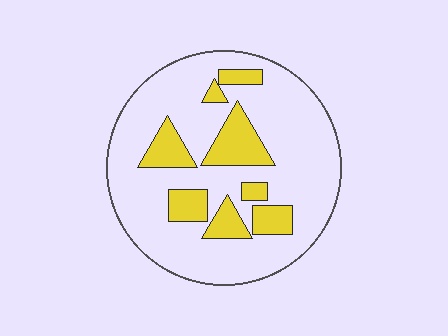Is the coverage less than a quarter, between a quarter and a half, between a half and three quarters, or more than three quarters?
Less than a quarter.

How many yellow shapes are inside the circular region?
8.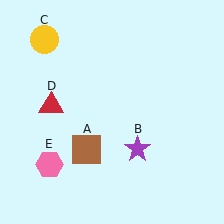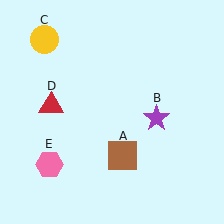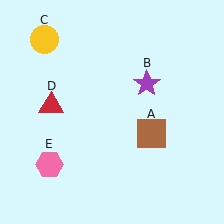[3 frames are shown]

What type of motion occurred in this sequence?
The brown square (object A), purple star (object B) rotated counterclockwise around the center of the scene.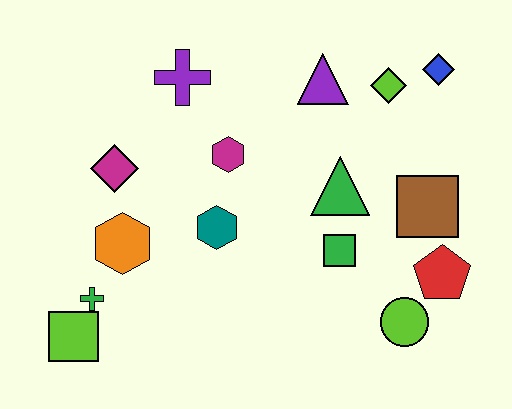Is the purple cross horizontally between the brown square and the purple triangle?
No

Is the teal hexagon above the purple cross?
No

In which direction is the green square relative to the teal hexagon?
The green square is to the right of the teal hexagon.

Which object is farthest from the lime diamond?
The lime square is farthest from the lime diamond.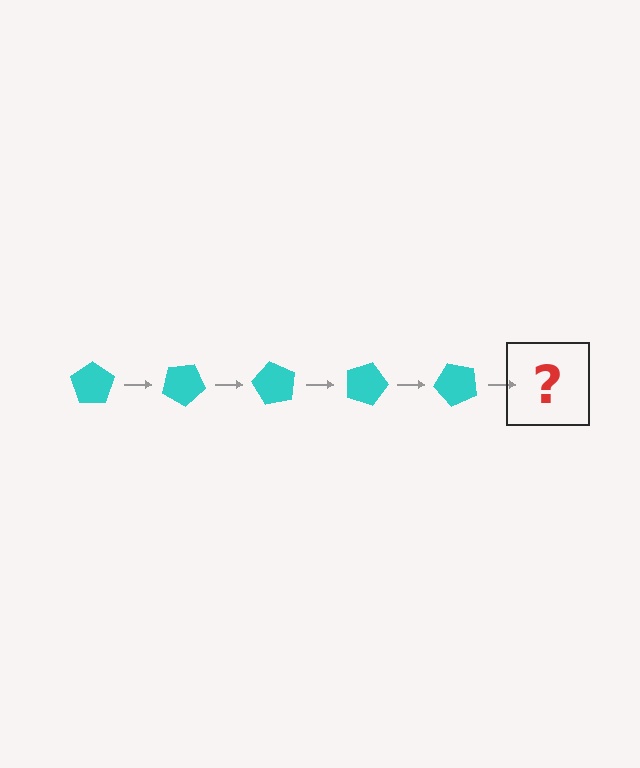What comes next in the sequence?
The next element should be a cyan pentagon rotated 150 degrees.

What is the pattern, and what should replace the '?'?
The pattern is that the pentagon rotates 30 degrees each step. The '?' should be a cyan pentagon rotated 150 degrees.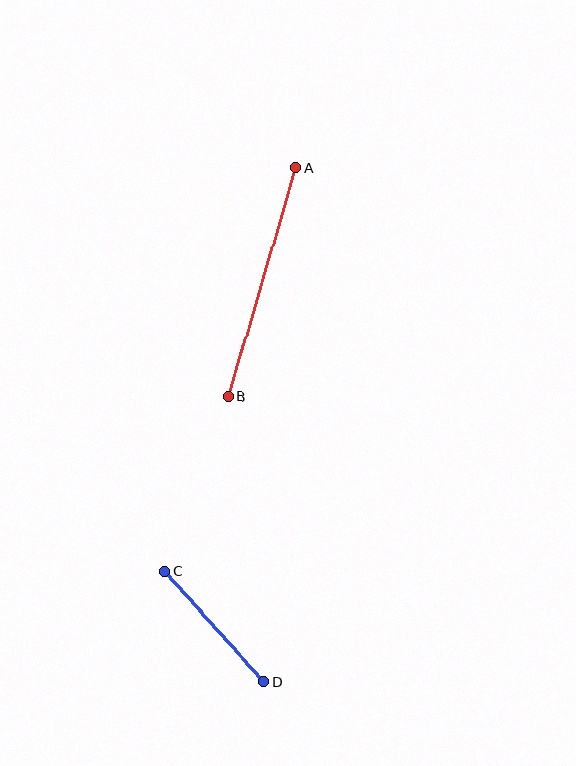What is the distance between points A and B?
The distance is approximately 239 pixels.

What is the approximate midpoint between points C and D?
The midpoint is at approximately (214, 626) pixels.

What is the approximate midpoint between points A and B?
The midpoint is at approximately (262, 282) pixels.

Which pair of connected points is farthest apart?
Points A and B are farthest apart.